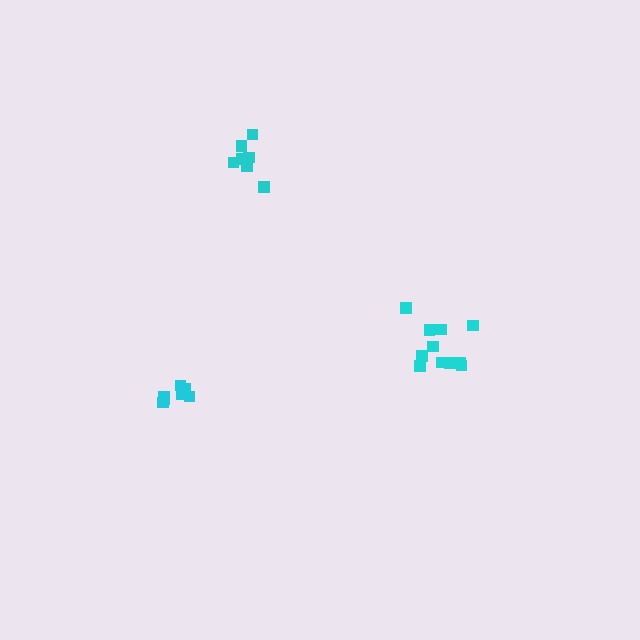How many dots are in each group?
Group 1: 11 dots, Group 2: 7 dots, Group 3: 7 dots (25 total).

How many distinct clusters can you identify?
There are 3 distinct clusters.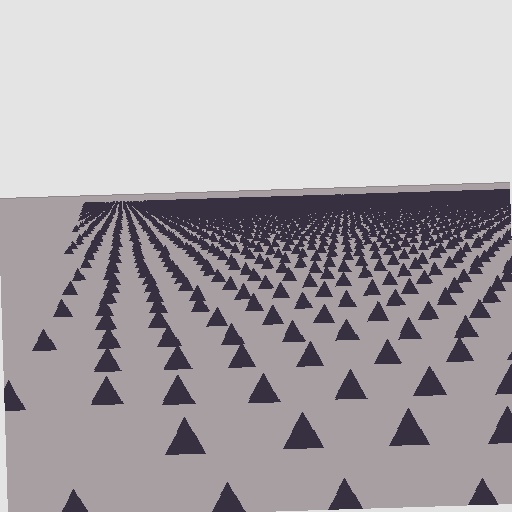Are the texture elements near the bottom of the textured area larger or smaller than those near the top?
Larger. Near the bottom, elements are closer to the viewer and appear at a bigger on-screen size.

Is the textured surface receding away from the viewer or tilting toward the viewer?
The surface is receding away from the viewer. Texture elements get smaller and denser toward the top.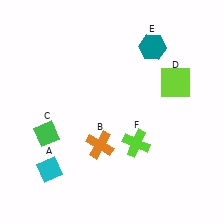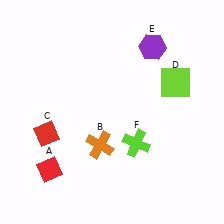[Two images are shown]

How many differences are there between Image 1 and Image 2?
There are 3 differences between the two images.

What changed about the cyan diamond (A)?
In Image 1, A is cyan. In Image 2, it changed to red.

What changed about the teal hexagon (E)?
In Image 1, E is teal. In Image 2, it changed to purple.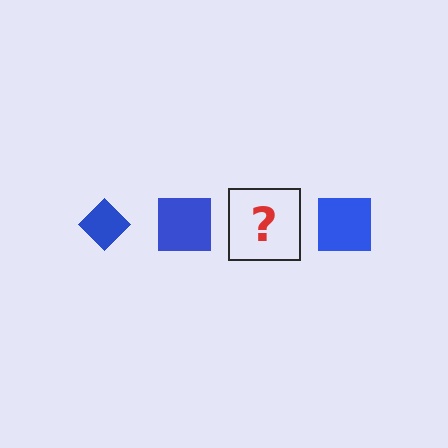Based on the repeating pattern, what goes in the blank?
The blank should be a blue diamond.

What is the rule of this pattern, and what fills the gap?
The rule is that the pattern cycles through diamond, square shapes in blue. The gap should be filled with a blue diamond.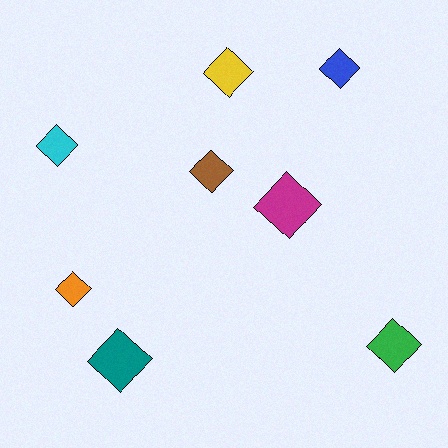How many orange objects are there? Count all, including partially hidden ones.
There is 1 orange object.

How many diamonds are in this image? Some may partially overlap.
There are 8 diamonds.